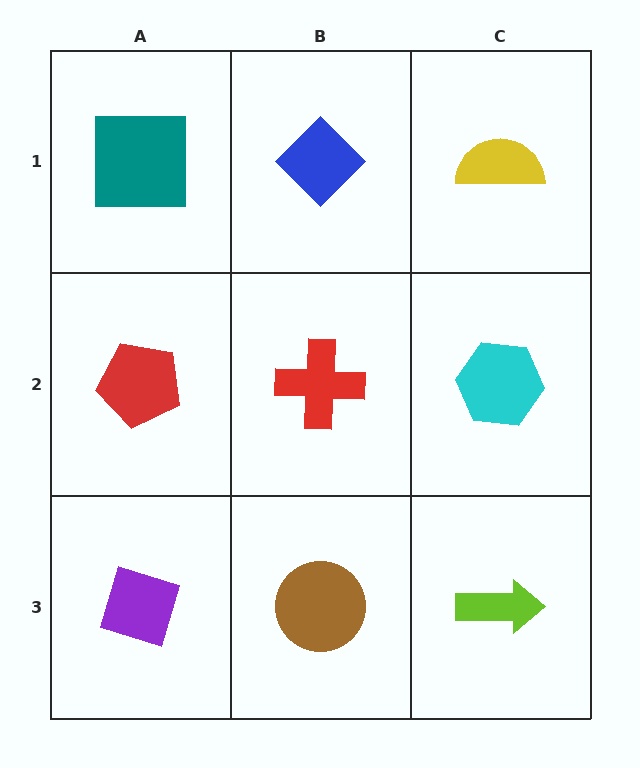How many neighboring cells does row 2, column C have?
3.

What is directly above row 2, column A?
A teal square.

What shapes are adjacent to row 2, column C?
A yellow semicircle (row 1, column C), a lime arrow (row 3, column C), a red cross (row 2, column B).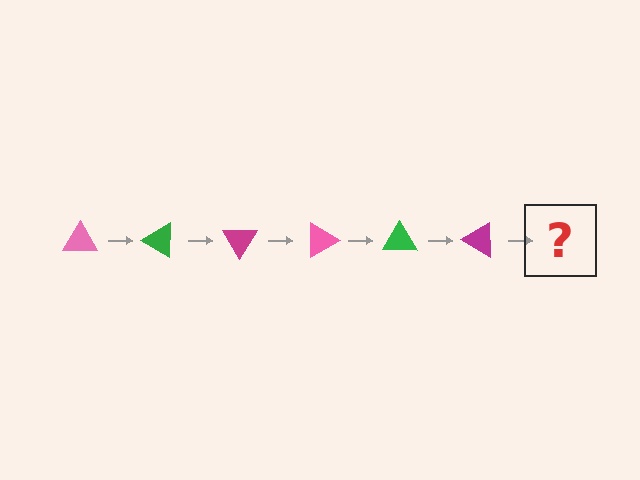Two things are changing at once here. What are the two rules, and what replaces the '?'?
The two rules are that it rotates 30 degrees each step and the color cycles through pink, green, and magenta. The '?' should be a pink triangle, rotated 180 degrees from the start.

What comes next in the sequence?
The next element should be a pink triangle, rotated 180 degrees from the start.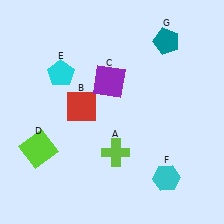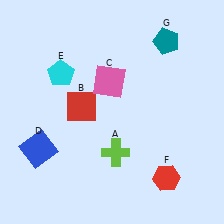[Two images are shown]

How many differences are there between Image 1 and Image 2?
There are 3 differences between the two images.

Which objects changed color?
C changed from purple to pink. D changed from lime to blue. F changed from cyan to red.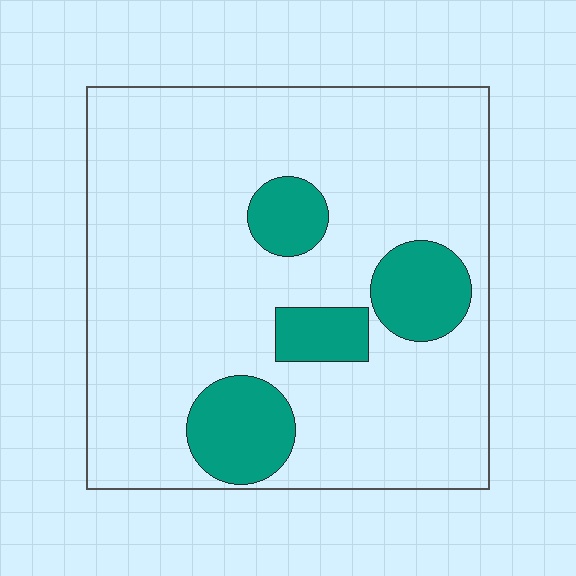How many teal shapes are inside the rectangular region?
4.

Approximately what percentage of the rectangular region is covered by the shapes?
Approximately 15%.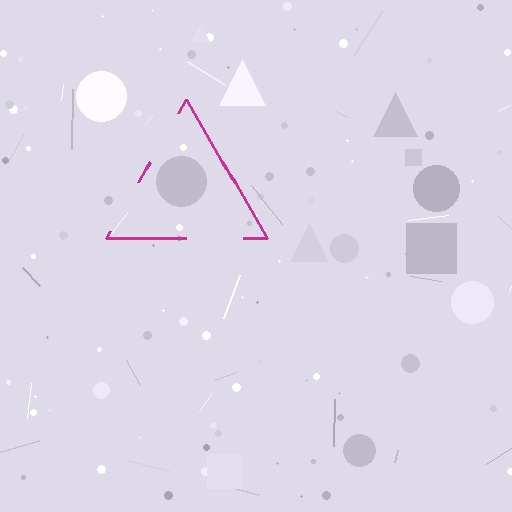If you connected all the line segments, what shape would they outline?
They would outline a triangle.